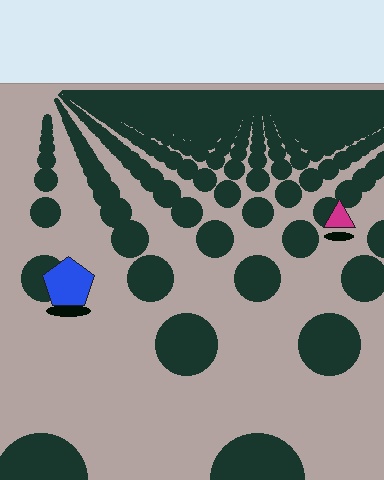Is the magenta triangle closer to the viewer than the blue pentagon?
No. The blue pentagon is closer — you can tell from the texture gradient: the ground texture is coarser near it.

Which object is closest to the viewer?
The blue pentagon is closest. The texture marks near it are larger and more spread out.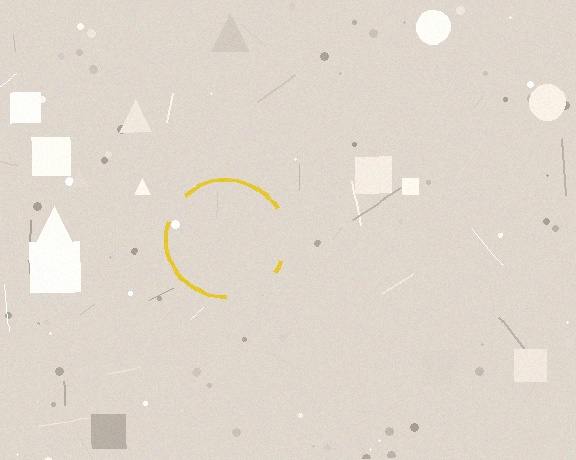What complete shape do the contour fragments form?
The contour fragments form a circle.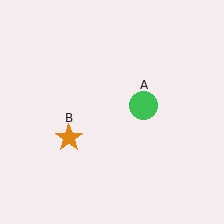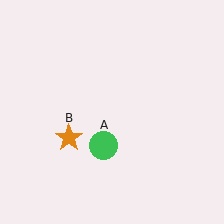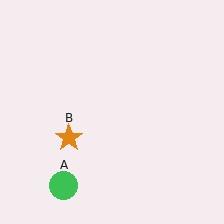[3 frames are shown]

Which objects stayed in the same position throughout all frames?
Orange star (object B) remained stationary.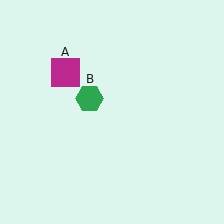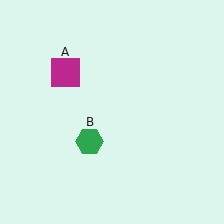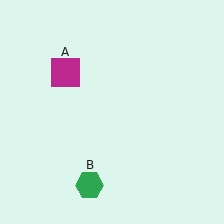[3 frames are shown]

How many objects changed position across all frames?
1 object changed position: green hexagon (object B).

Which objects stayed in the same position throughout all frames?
Magenta square (object A) remained stationary.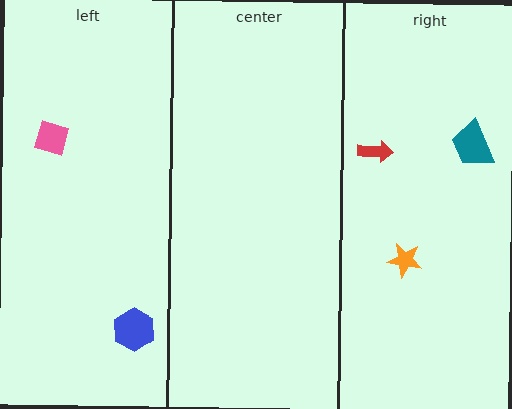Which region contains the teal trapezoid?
The right region.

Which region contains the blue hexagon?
The left region.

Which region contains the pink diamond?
The left region.